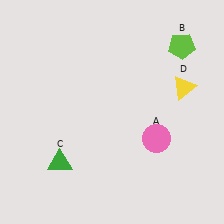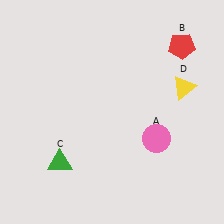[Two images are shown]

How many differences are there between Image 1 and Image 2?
There is 1 difference between the two images.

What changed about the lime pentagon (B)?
In Image 1, B is lime. In Image 2, it changed to red.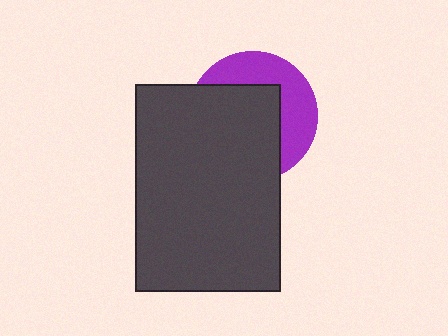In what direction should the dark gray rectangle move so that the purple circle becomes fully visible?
The dark gray rectangle should move toward the lower-left. That is the shortest direction to clear the overlap and leave the purple circle fully visible.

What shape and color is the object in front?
The object in front is a dark gray rectangle.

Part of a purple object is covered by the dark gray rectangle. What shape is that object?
It is a circle.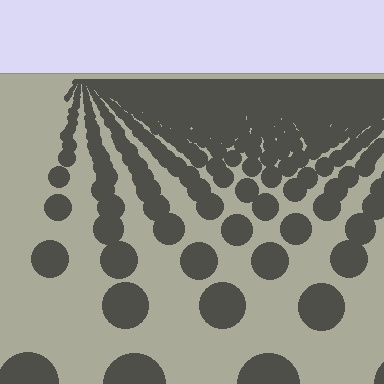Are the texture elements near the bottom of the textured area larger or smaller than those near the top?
Larger. Near the bottom, elements are closer to the viewer and appear at a bigger on-screen size.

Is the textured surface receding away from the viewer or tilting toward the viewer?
The surface is receding away from the viewer. Texture elements get smaller and denser toward the top.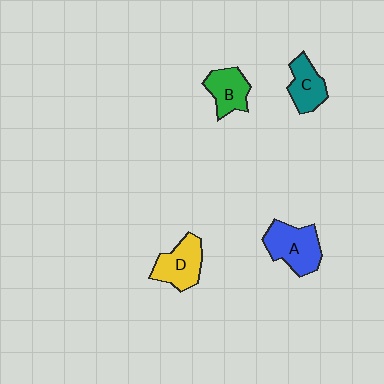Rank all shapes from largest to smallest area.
From largest to smallest: A (blue), D (yellow), B (green), C (teal).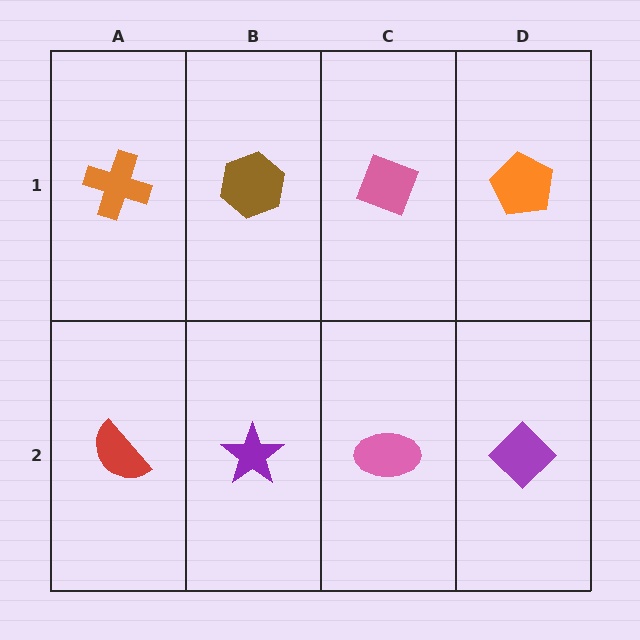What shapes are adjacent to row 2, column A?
An orange cross (row 1, column A), a purple star (row 2, column B).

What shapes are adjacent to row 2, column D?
An orange pentagon (row 1, column D), a pink ellipse (row 2, column C).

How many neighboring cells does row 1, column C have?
3.